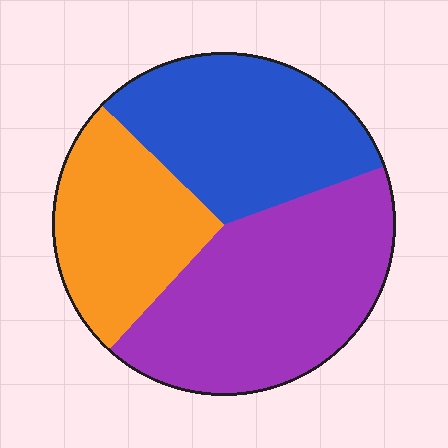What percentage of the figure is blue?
Blue covers roughly 30% of the figure.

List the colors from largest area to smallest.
From largest to smallest: purple, blue, orange.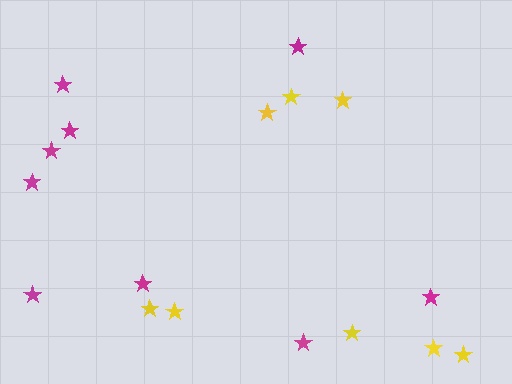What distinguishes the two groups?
There are 2 groups: one group of magenta stars (9) and one group of yellow stars (8).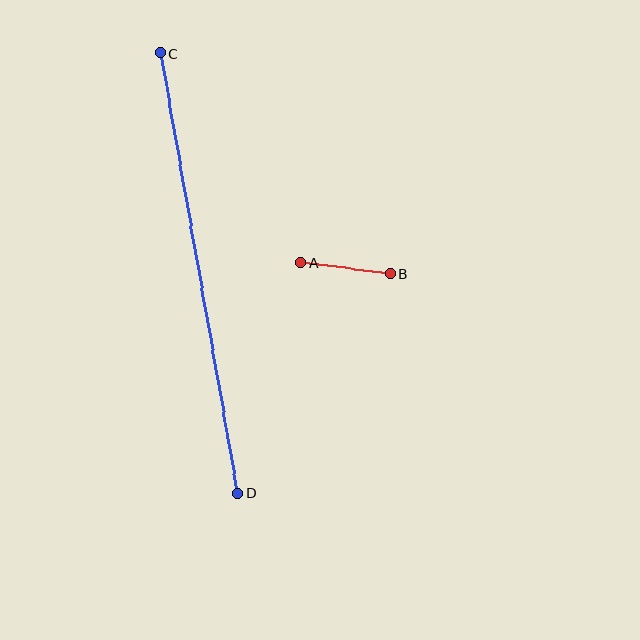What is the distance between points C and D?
The distance is approximately 447 pixels.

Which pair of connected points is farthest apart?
Points C and D are farthest apart.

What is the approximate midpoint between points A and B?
The midpoint is at approximately (345, 268) pixels.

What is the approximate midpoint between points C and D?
The midpoint is at approximately (199, 273) pixels.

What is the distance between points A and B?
The distance is approximately 90 pixels.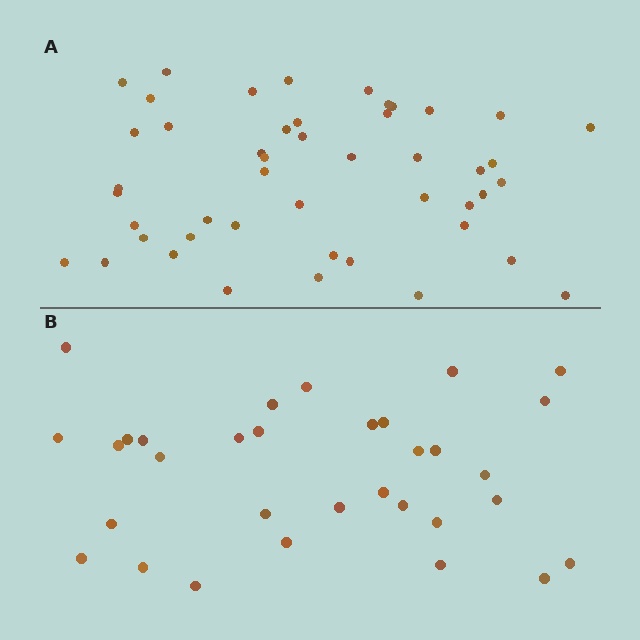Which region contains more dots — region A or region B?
Region A (the top region) has more dots.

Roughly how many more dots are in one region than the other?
Region A has approximately 15 more dots than region B.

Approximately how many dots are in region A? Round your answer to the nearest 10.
About 50 dots. (The exact count is 47, which rounds to 50.)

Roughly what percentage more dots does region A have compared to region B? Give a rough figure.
About 45% more.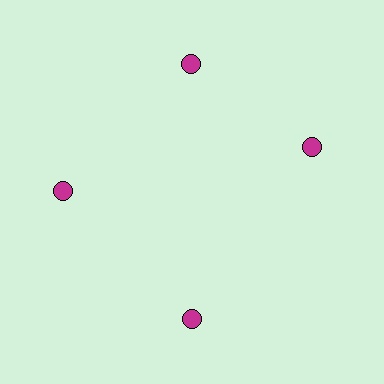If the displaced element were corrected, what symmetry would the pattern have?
It would have 4-fold rotational symmetry — the pattern would map onto itself every 90 degrees.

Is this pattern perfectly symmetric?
No. The 4 magenta circles are arranged in a ring, but one element near the 3 o'clock position is rotated out of alignment along the ring, breaking the 4-fold rotational symmetry.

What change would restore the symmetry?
The symmetry would be restored by rotating it back into even spacing with its neighbors so that all 4 circles sit at equal angles and equal distance from the center.